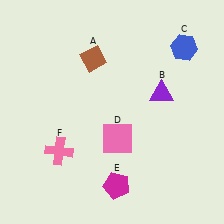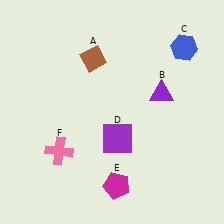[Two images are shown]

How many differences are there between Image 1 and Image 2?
There is 1 difference between the two images.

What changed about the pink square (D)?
In Image 1, D is pink. In Image 2, it changed to purple.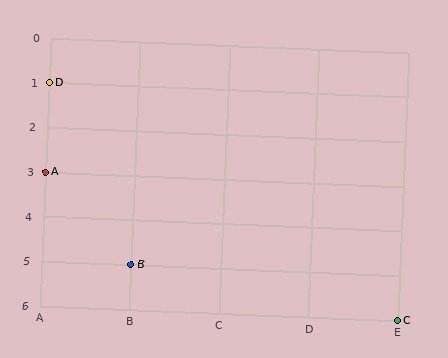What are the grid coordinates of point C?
Point C is at grid coordinates (E, 6).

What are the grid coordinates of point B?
Point B is at grid coordinates (B, 5).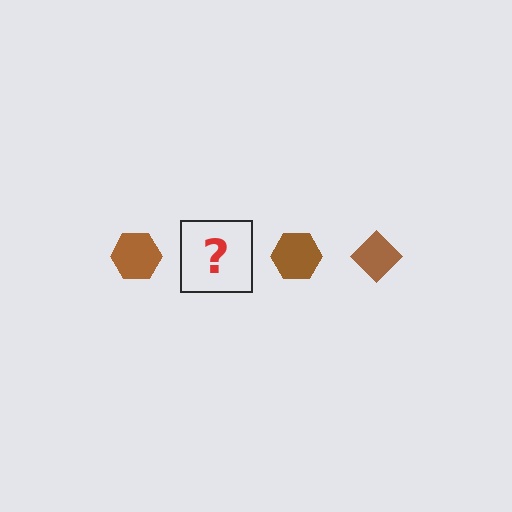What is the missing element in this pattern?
The missing element is a brown diamond.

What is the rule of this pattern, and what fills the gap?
The rule is that the pattern cycles through hexagon, diamond shapes in brown. The gap should be filled with a brown diamond.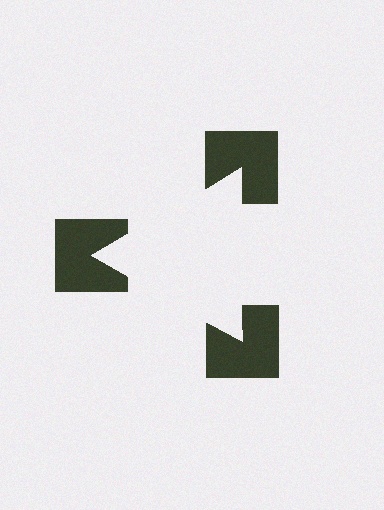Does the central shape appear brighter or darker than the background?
It typically appears slightly brighter than the background, even though no actual brightness change is drawn.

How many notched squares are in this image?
There are 3 — one at each vertex of the illusory triangle.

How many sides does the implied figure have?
3 sides.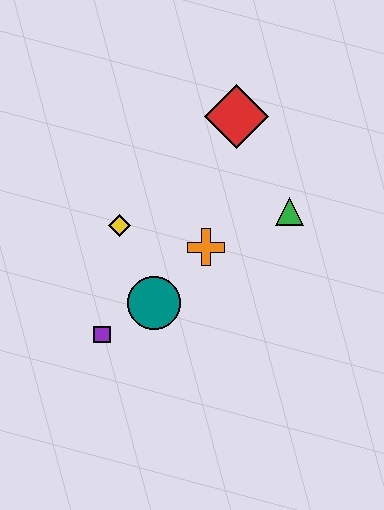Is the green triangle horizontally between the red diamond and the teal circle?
No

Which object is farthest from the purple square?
The red diamond is farthest from the purple square.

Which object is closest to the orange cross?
The teal circle is closest to the orange cross.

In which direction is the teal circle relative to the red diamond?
The teal circle is below the red diamond.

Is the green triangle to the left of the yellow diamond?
No